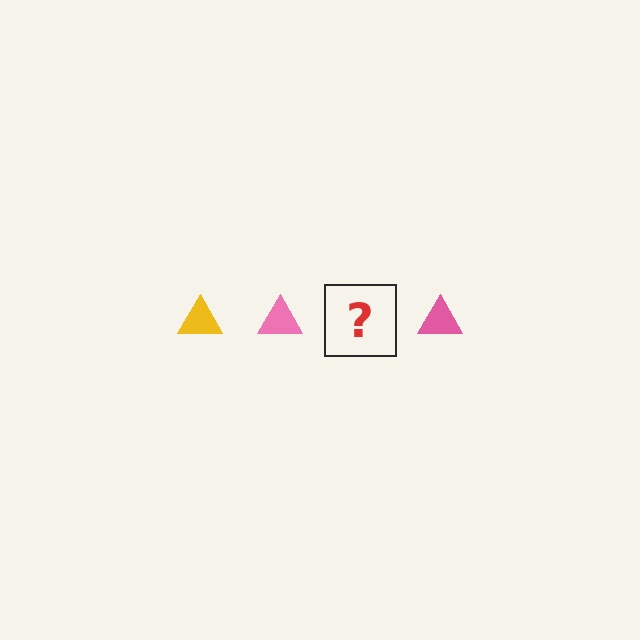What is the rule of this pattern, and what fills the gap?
The rule is that the pattern cycles through yellow, pink triangles. The gap should be filled with a yellow triangle.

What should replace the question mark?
The question mark should be replaced with a yellow triangle.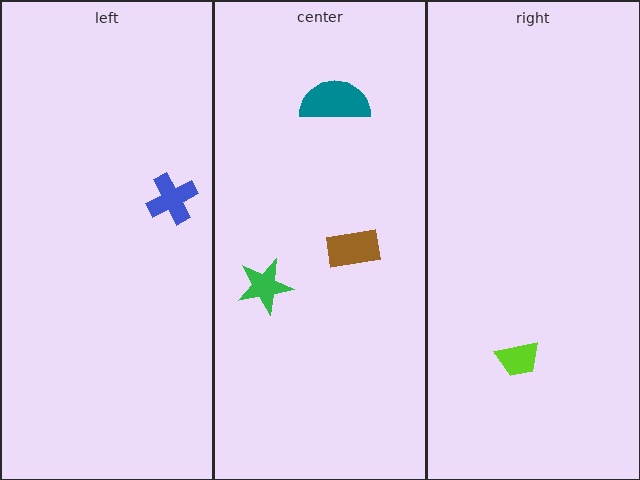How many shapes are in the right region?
1.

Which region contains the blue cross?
The left region.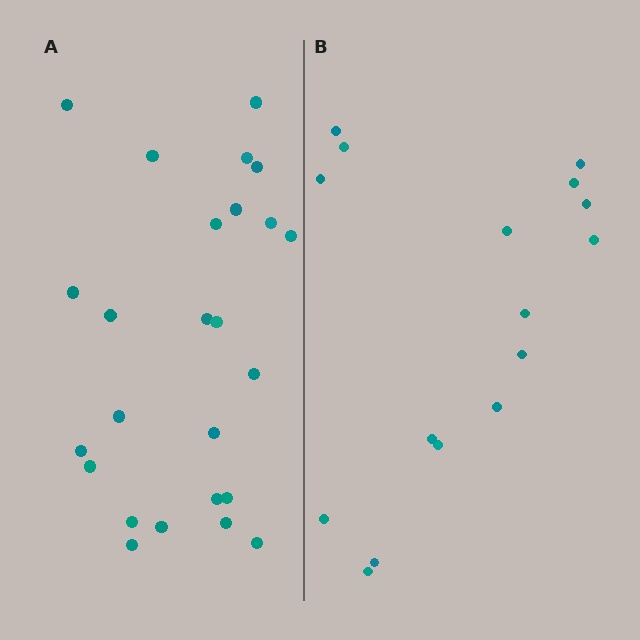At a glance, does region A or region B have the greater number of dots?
Region A (the left region) has more dots.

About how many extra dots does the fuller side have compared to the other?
Region A has roughly 8 or so more dots than region B.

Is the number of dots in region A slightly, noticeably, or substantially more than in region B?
Region A has substantially more. The ratio is roughly 1.6 to 1.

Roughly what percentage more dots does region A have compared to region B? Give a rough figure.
About 55% more.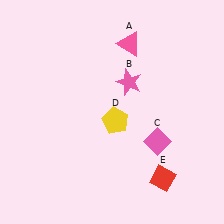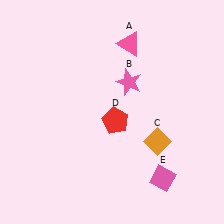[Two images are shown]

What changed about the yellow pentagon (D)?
In Image 1, D is yellow. In Image 2, it changed to red.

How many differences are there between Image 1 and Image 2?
There are 3 differences between the two images.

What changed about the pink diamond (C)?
In Image 1, C is pink. In Image 2, it changed to orange.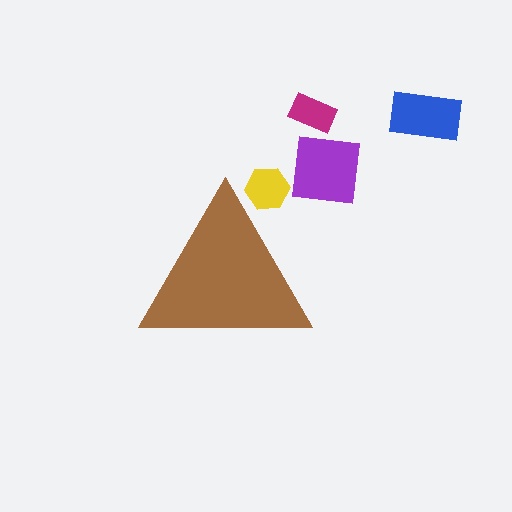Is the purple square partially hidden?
No, the purple square is fully visible.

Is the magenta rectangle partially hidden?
No, the magenta rectangle is fully visible.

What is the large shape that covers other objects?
A brown triangle.